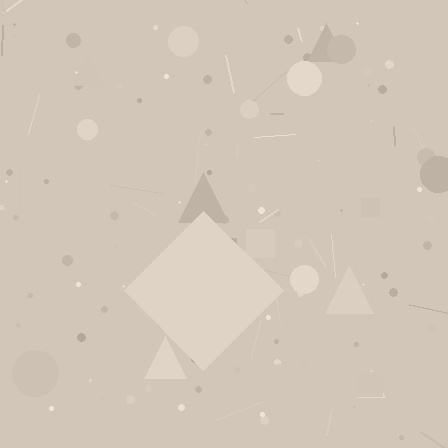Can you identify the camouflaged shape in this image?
The camouflaged shape is a diamond.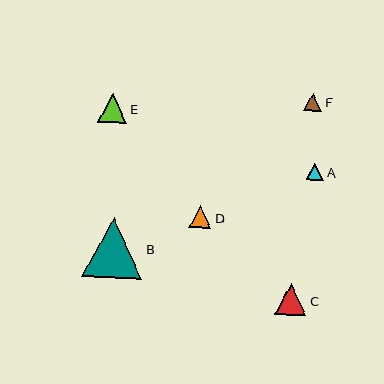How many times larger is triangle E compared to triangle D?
Triangle E is approximately 1.3 times the size of triangle D.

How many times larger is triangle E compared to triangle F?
Triangle E is approximately 1.7 times the size of triangle F.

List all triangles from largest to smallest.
From largest to smallest: B, C, E, D, F, A.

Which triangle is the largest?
Triangle B is the largest with a size of approximately 60 pixels.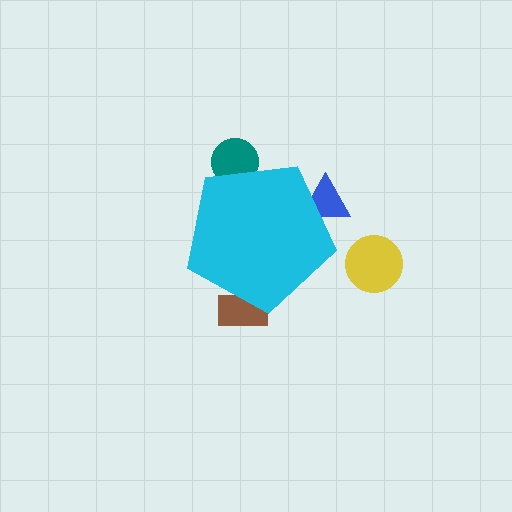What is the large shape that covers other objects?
A cyan pentagon.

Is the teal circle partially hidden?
Yes, the teal circle is partially hidden behind the cyan pentagon.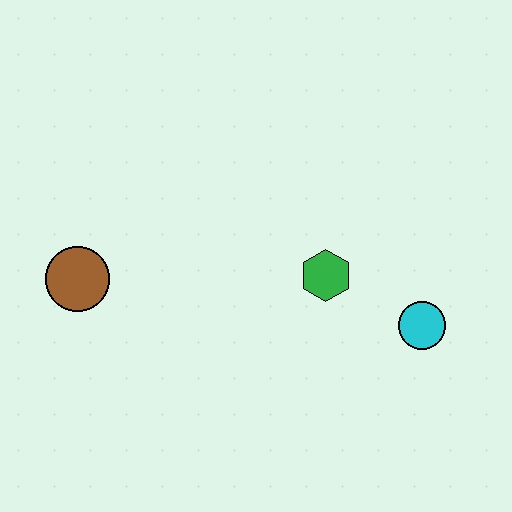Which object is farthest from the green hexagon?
The brown circle is farthest from the green hexagon.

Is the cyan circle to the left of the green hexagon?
No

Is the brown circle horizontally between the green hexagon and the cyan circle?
No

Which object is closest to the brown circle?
The green hexagon is closest to the brown circle.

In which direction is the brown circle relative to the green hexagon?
The brown circle is to the left of the green hexagon.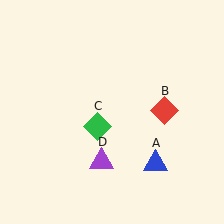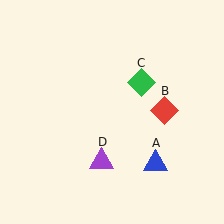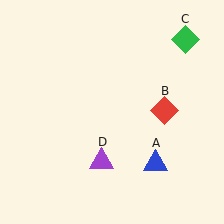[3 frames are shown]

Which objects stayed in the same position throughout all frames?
Blue triangle (object A) and red diamond (object B) and purple triangle (object D) remained stationary.